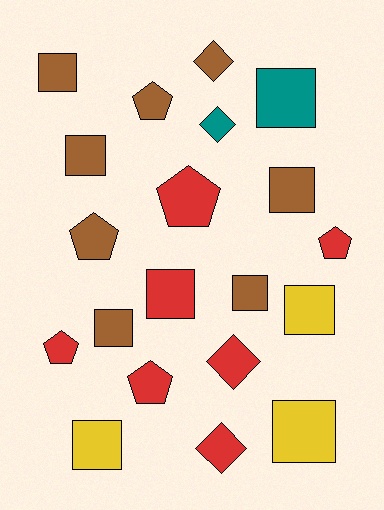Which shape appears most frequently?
Square, with 10 objects.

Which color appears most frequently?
Brown, with 8 objects.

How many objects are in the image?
There are 20 objects.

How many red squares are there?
There is 1 red square.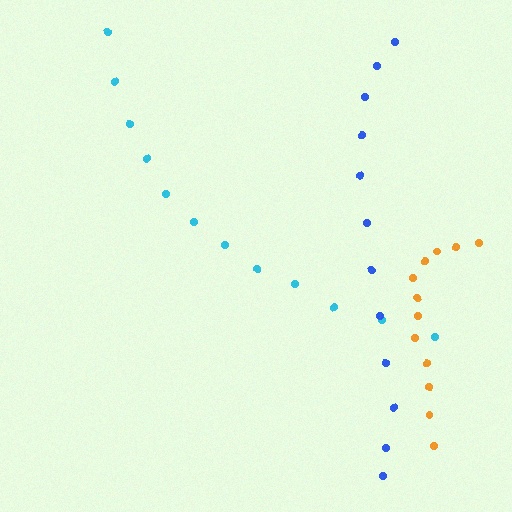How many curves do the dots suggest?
There are 3 distinct paths.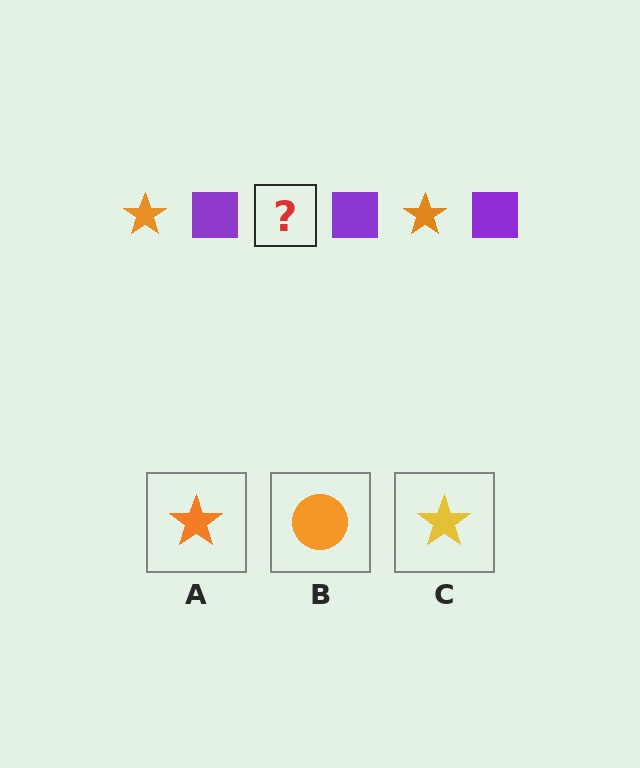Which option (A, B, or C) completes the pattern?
A.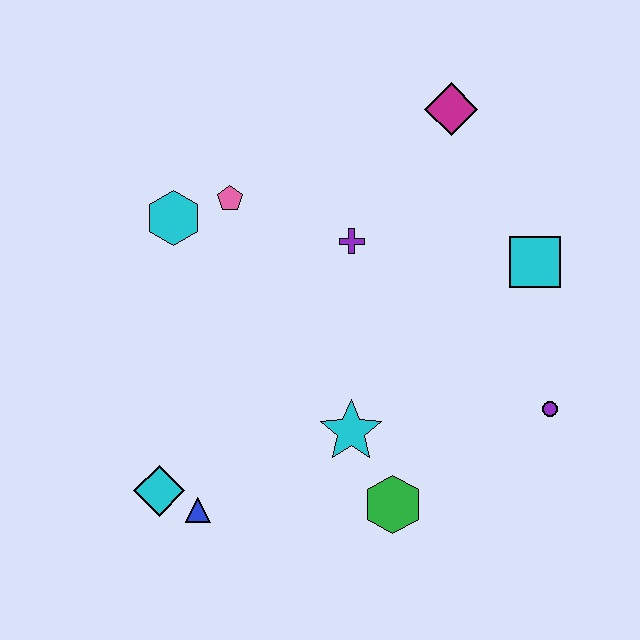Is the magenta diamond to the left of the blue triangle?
No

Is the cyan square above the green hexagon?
Yes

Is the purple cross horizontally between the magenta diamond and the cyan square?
No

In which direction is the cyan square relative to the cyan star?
The cyan square is to the right of the cyan star.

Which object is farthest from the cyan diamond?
The magenta diamond is farthest from the cyan diamond.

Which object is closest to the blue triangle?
The cyan diamond is closest to the blue triangle.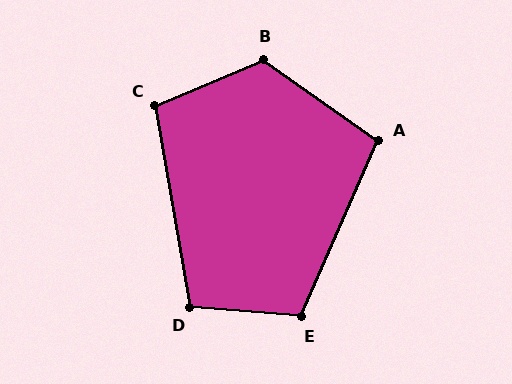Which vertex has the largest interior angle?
B, at approximately 122 degrees.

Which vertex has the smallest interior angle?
A, at approximately 102 degrees.